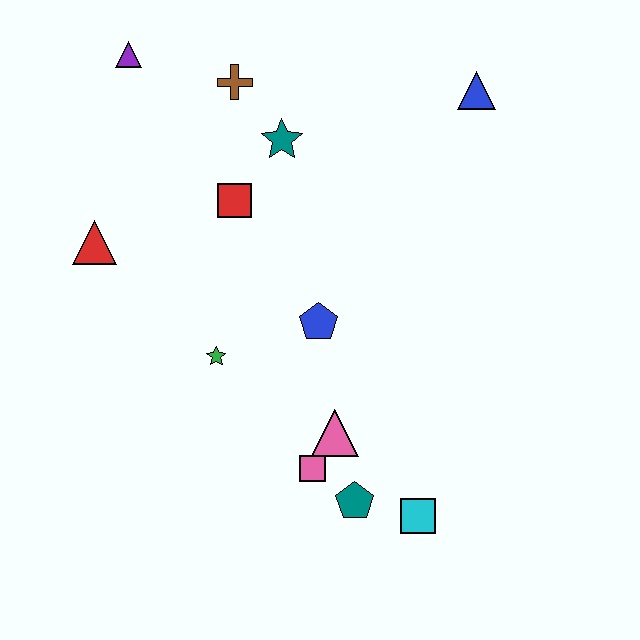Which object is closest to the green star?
The blue pentagon is closest to the green star.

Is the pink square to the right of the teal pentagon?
No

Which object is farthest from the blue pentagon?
The purple triangle is farthest from the blue pentagon.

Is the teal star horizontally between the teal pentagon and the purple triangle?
Yes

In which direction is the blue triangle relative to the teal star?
The blue triangle is to the right of the teal star.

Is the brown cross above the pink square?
Yes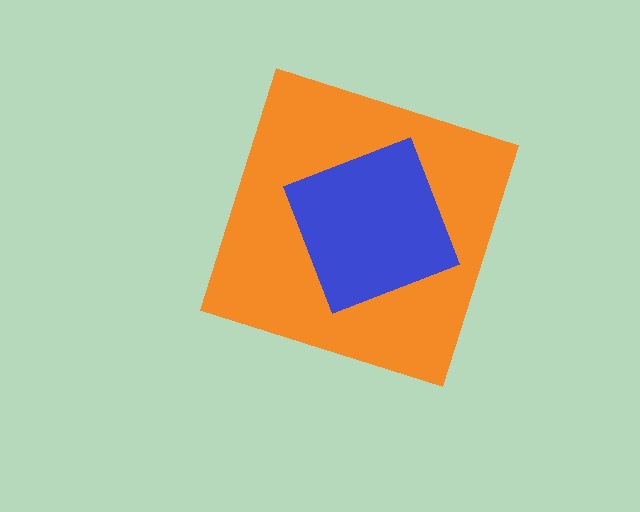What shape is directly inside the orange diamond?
The blue square.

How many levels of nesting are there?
2.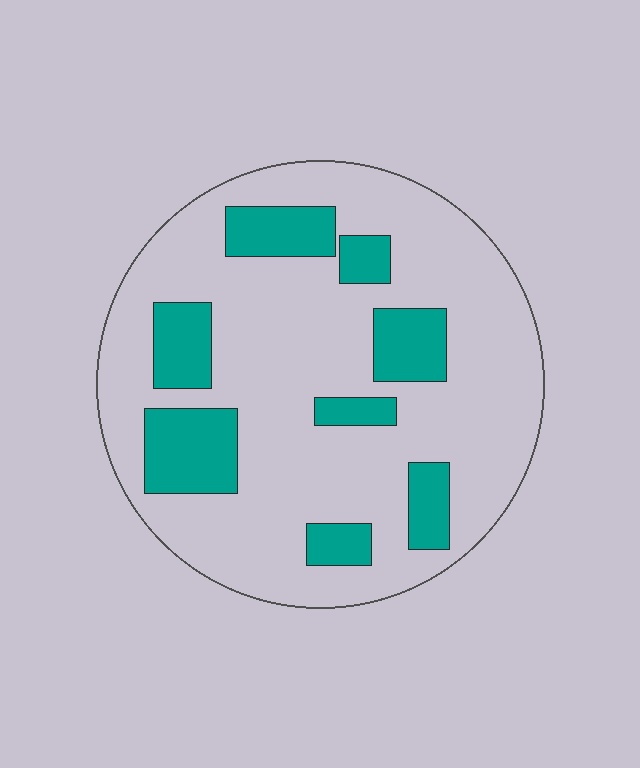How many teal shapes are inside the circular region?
8.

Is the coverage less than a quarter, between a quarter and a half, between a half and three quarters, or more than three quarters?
Less than a quarter.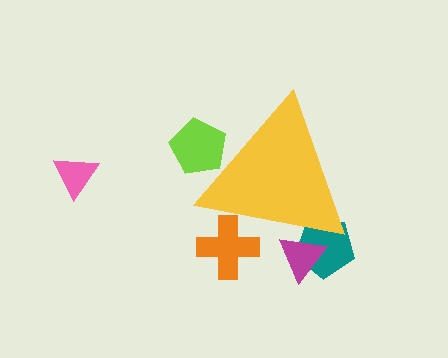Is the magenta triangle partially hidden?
Yes, the magenta triangle is partially hidden behind the yellow triangle.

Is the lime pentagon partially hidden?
Yes, the lime pentagon is partially hidden behind the yellow triangle.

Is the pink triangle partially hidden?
No, the pink triangle is fully visible.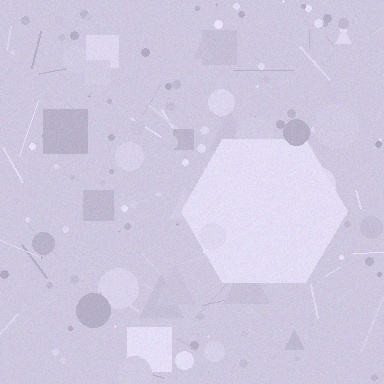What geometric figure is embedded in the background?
A hexagon is embedded in the background.